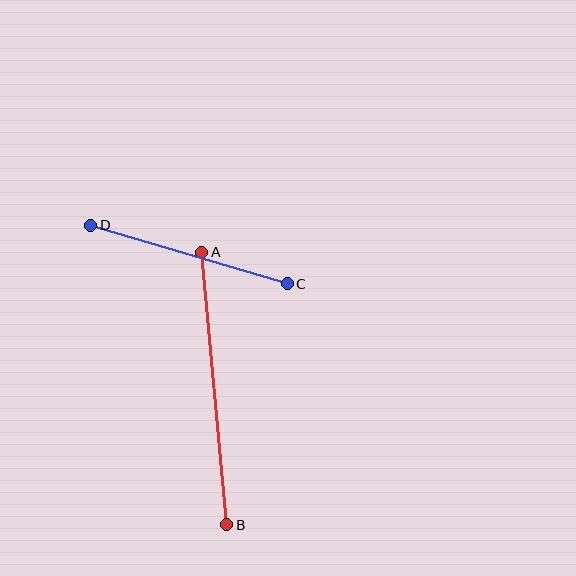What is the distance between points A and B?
The distance is approximately 274 pixels.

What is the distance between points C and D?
The distance is approximately 205 pixels.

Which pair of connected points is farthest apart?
Points A and B are farthest apart.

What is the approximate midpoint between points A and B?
The midpoint is at approximately (214, 389) pixels.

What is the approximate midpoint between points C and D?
The midpoint is at approximately (189, 255) pixels.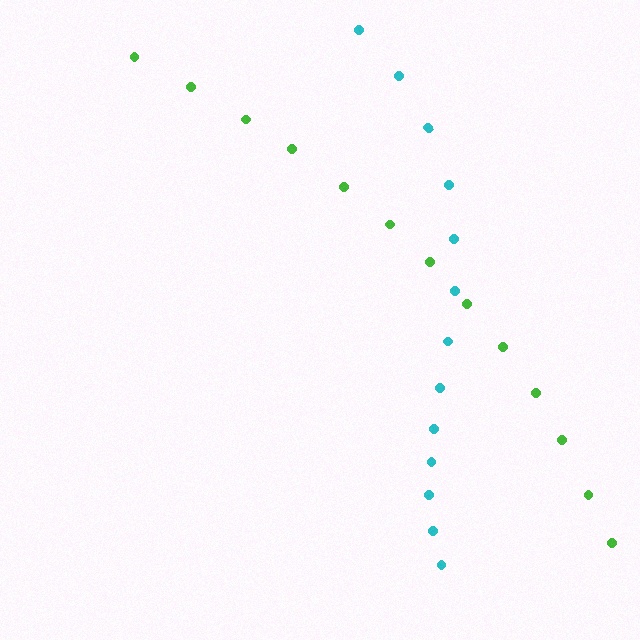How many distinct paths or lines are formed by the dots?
There are 2 distinct paths.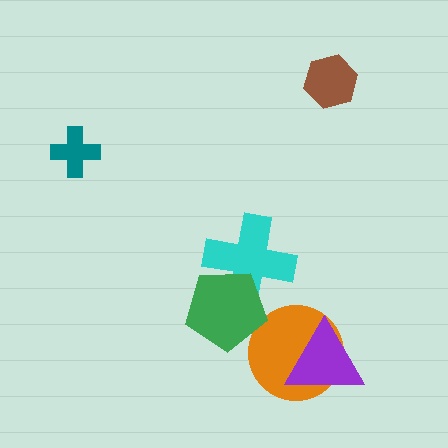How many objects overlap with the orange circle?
1 object overlaps with the orange circle.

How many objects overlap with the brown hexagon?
0 objects overlap with the brown hexagon.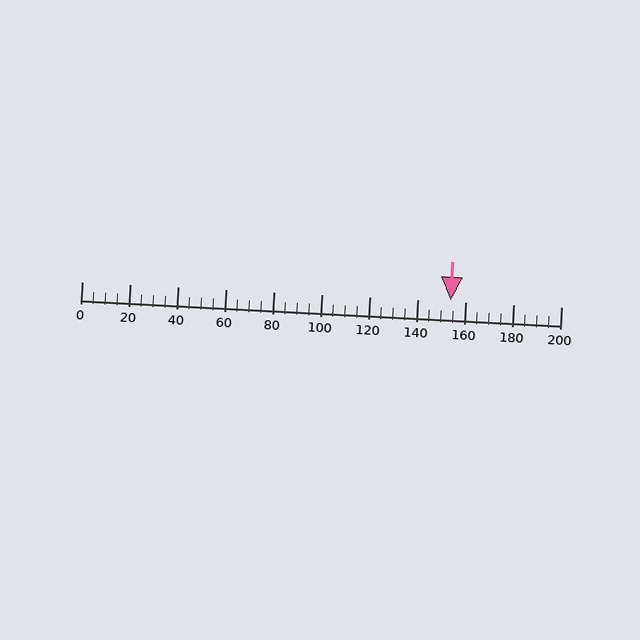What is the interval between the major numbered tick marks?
The major tick marks are spaced 20 units apart.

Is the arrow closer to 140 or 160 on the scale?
The arrow is closer to 160.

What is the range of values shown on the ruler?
The ruler shows values from 0 to 200.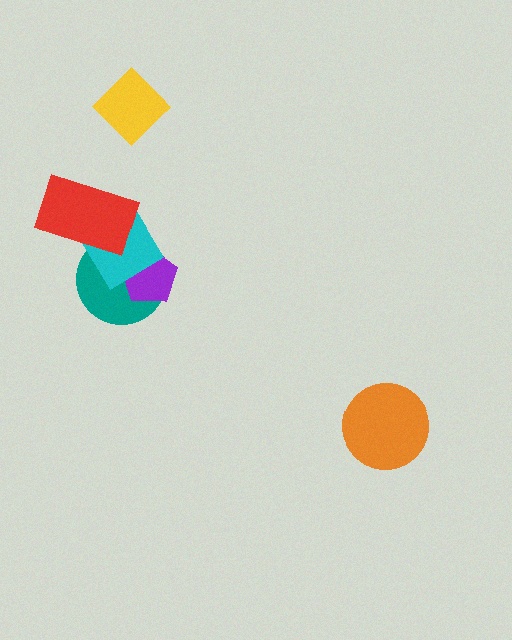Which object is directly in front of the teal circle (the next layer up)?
The purple pentagon is directly in front of the teal circle.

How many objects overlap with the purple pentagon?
2 objects overlap with the purple pentagon.